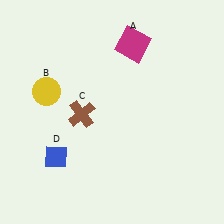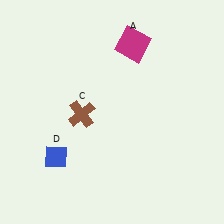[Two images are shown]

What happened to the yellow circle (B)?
The yellow circle (B) was removed in Image 2. It was in the top-left area of Image 1.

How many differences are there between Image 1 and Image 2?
There is 1 difference between the two images.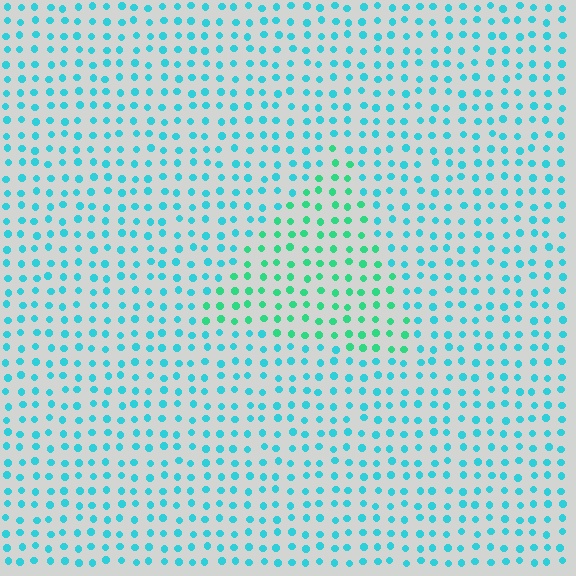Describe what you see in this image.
The image is filled with small cyan elements in a uniform arrangement. A triangle-shaped region is visible where the elements are tinted to a slightly different hue, forming a subtle color boundary.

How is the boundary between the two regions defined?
The boundary is defined purely by a slight shift in hue (about 34 degrees). Spacing, size, and orientation are identical on both sides.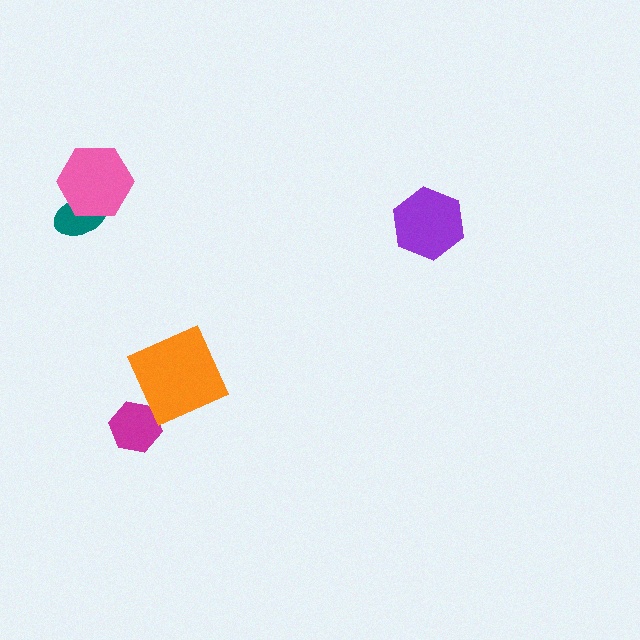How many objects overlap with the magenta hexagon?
0 objects overlap with the magenta hexagon.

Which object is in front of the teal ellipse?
The pink hexagon is in front of the teal ellipse.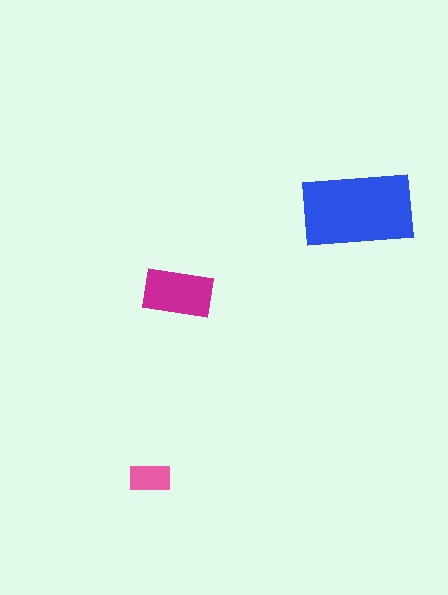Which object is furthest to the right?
The blue rectangle is rightmost.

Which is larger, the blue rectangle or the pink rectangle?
The blue one.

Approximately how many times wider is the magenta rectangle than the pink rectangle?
About 1.5 times wider.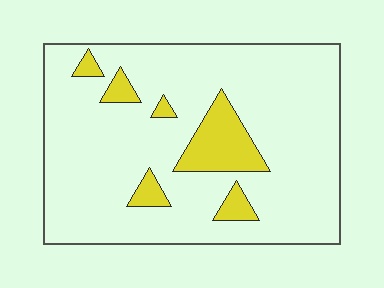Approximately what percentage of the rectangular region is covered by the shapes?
Approximately 15%.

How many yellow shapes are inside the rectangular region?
6.